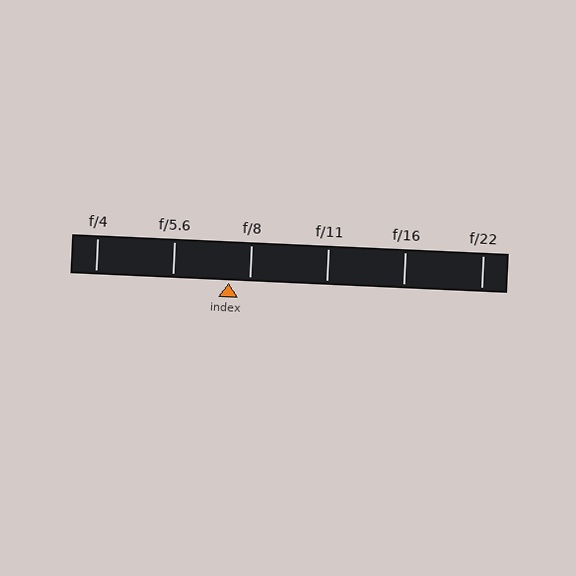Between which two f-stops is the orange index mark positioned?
The index mark is between f/5.6 and f/8.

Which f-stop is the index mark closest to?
The index mark is closest to f/8.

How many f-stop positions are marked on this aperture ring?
There are 6 f-stop positions marked.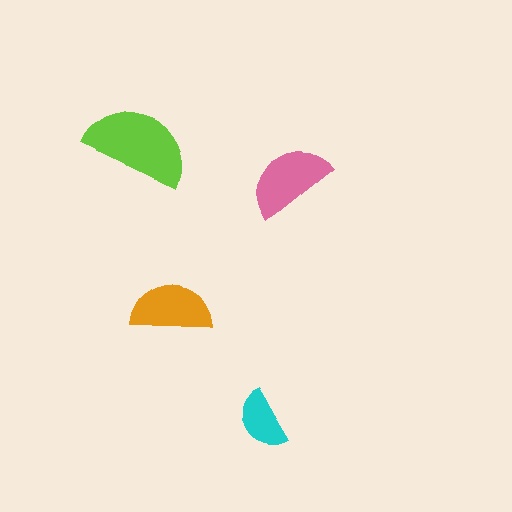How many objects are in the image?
There are 4 objects in the image.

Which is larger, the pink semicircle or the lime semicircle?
The lime one.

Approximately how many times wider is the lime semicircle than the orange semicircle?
About 1.5 times wider.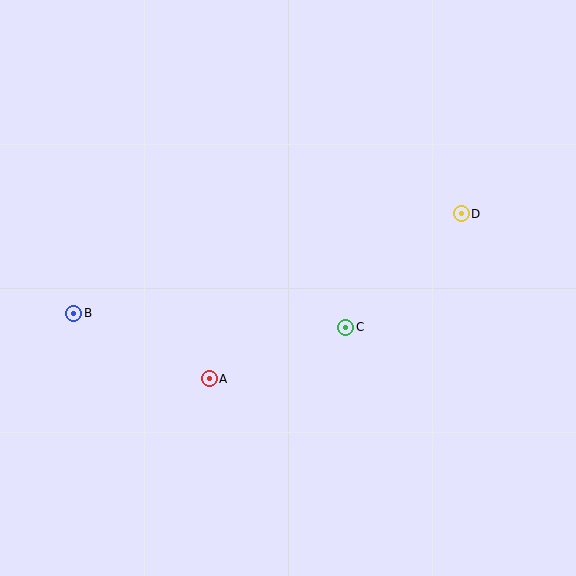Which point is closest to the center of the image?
Point C at (346, 327) is closest to the center.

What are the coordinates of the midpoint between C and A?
The midpoint between C and A is at (278, 353).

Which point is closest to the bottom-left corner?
Point B is closest to the bottom-left corner.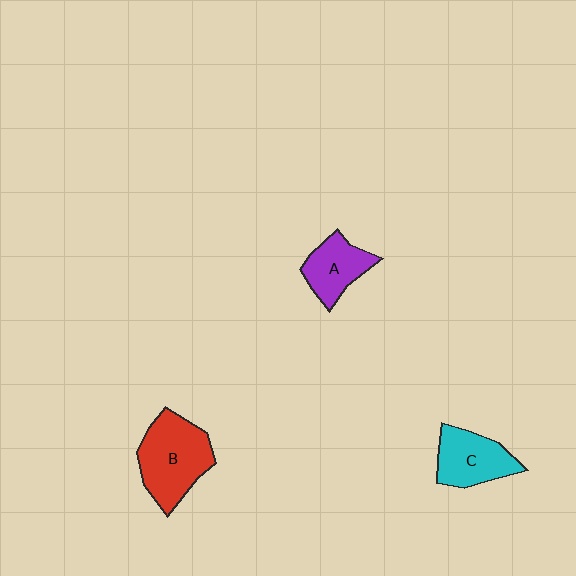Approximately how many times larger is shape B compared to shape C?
Approximately 1.4 times.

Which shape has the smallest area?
Shape A (purple).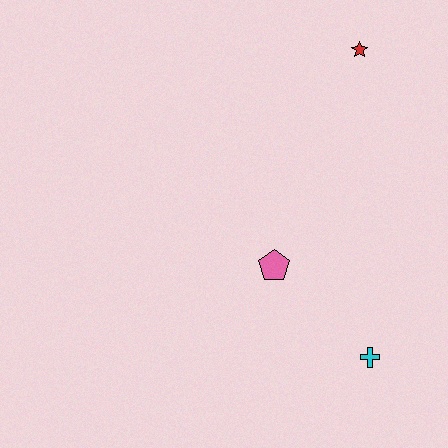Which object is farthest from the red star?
The cyan cross is farthest from the red star.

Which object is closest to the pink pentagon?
The cyan cross is closest to the pink pentagon.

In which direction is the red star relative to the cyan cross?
The red star is above the cyan cross.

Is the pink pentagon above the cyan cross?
Yes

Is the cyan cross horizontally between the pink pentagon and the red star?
No